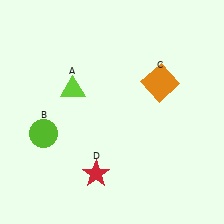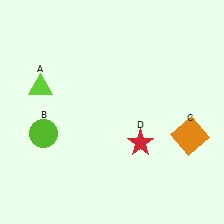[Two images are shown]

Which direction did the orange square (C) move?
The orange square (C) moved down.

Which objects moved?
The objects that moved are: the lime triangle (A), the orange square (C), the red star (D).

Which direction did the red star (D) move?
The red star (D) moved right.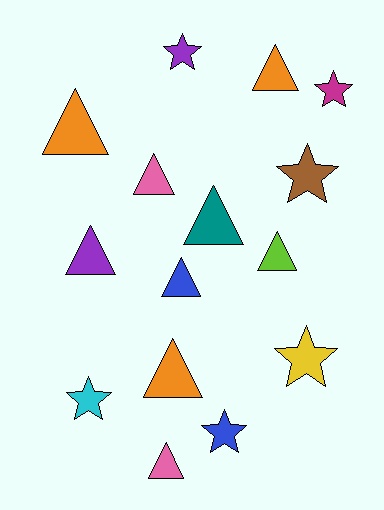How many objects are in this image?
There are 15 objects.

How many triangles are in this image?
There are 9 triangles.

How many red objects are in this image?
There are no red objects.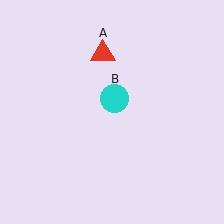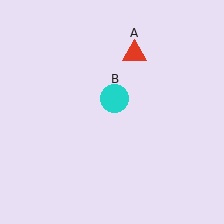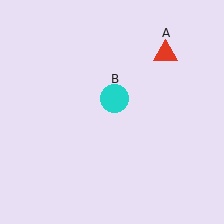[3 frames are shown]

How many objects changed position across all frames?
1 object changed position: red triangle (object A).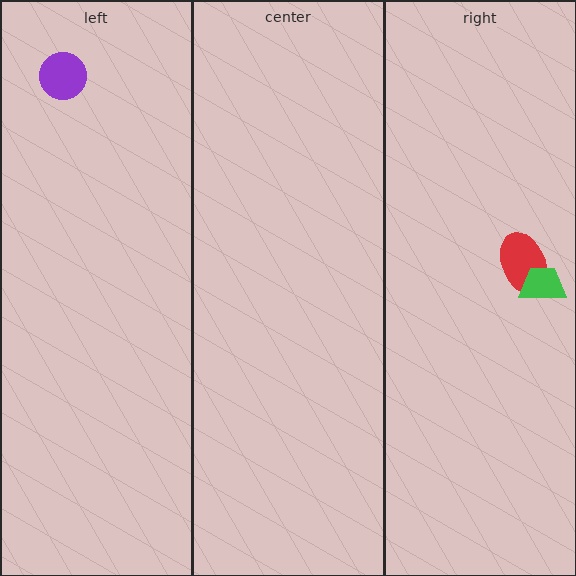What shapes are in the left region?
The purple circle.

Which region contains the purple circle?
The left region.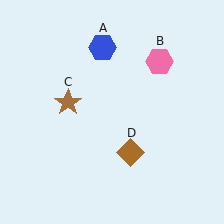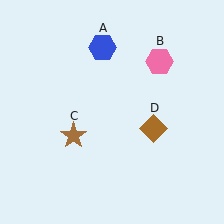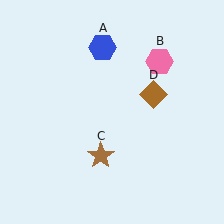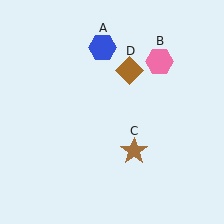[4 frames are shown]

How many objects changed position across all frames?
2 objects changed position: brown star (object C), brown diamond (object D).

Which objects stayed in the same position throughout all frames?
Blue hexagon (object A) and pink hexagon (object B) remained stationary.